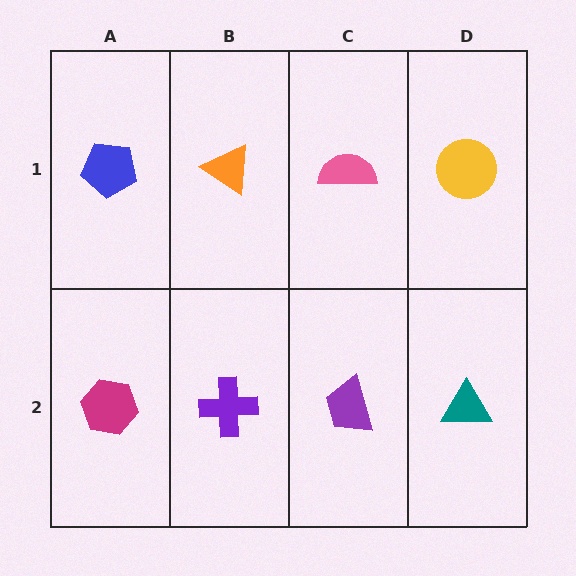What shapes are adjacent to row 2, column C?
A pink semicircle (row 1, column C), a purple cross (row 2, column B), a teal triangle (row 2, column D).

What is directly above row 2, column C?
A pink semicircle.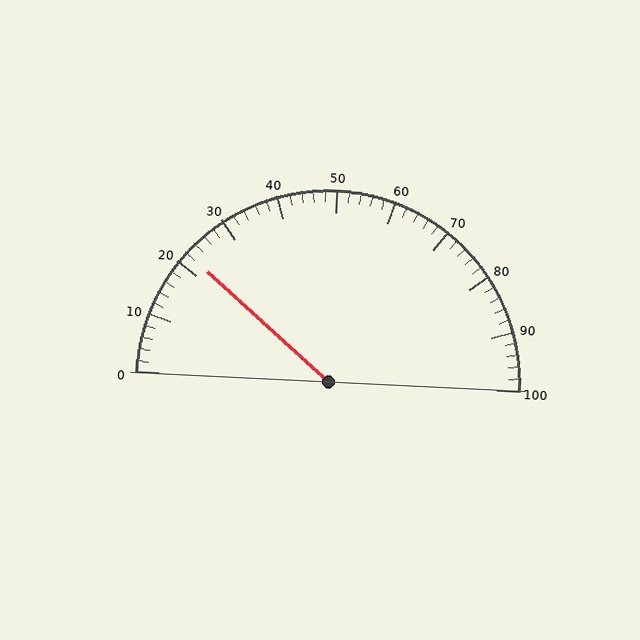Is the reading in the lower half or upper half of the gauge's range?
The reading is in the lower half of the range (0 to 100).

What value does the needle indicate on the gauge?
The needle indicates approximately 22.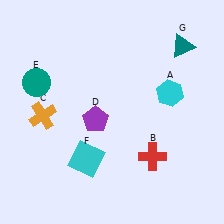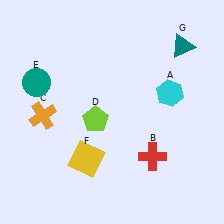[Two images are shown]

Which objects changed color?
D changed from purple to lime. F changed from cyan to yellow.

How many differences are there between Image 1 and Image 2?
There are 2 differences between the two images.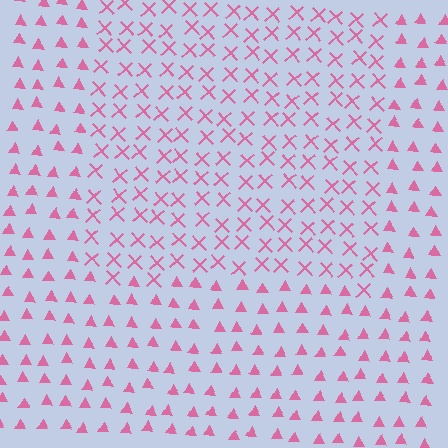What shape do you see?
I see a rectangle.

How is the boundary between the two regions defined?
The boundary is defined by a change in element shape: X marks inside vs. triangles outside. All elements share the same color and spacing.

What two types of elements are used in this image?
The image uses X marks inside the rectangle region and triangles outside it.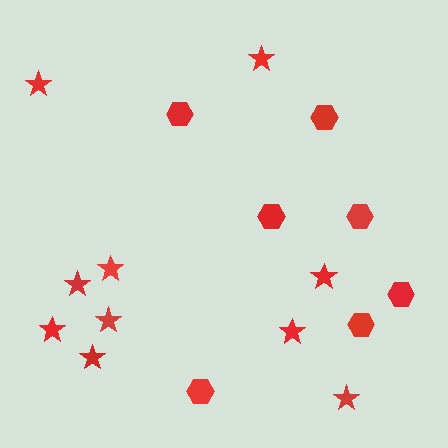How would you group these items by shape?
There are 2 groups: one group of hexagons (7) and one group of stars (10).